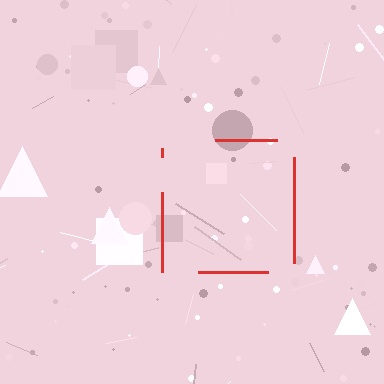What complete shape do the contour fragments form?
The contour fragments form a square.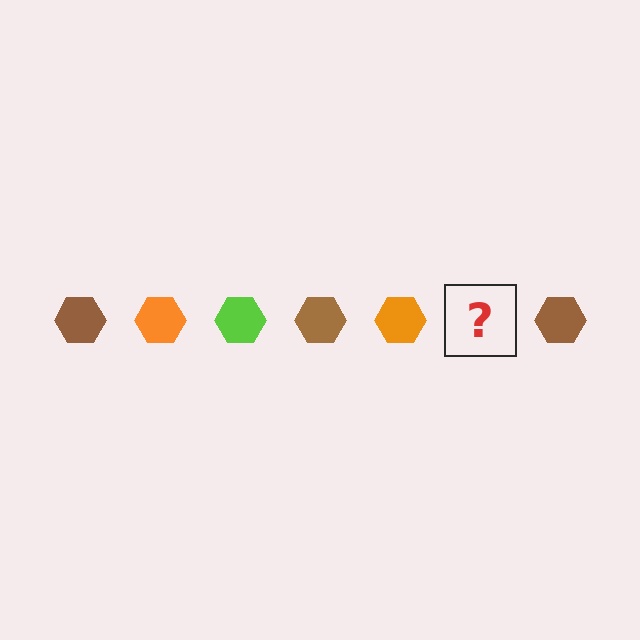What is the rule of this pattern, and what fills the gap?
The rule is that the pattern cycles through brown, orange, lime hexagons. The gap should be filled with a lime hexagon.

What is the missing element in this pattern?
The missing element is a lime hexagon.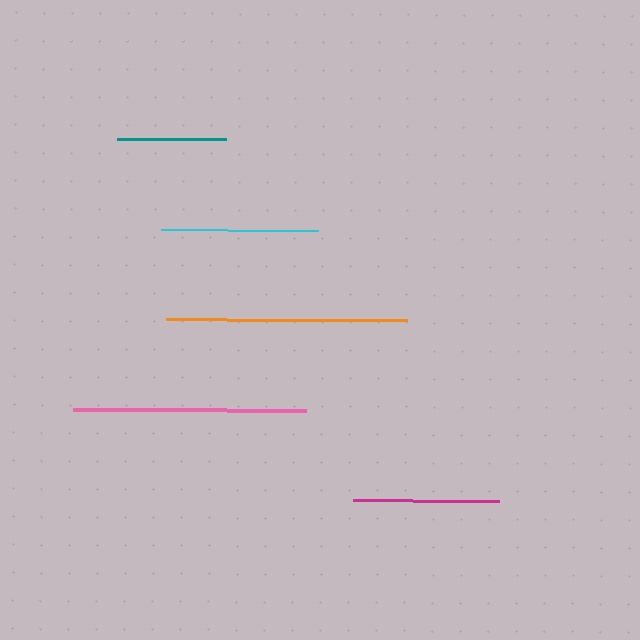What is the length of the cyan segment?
The cyan segment is approximately 158 pixels long.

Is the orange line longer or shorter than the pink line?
The orange line is longer than the pink line.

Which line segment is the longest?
The orange line is the longest at approximately 240 pixels.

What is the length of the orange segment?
The orange segment is approximately 240 pixels long.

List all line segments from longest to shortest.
From longest to shortest: orange, pink, cyan, magenta, teal.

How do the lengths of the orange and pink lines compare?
The orange and pink lines are approximately the same length.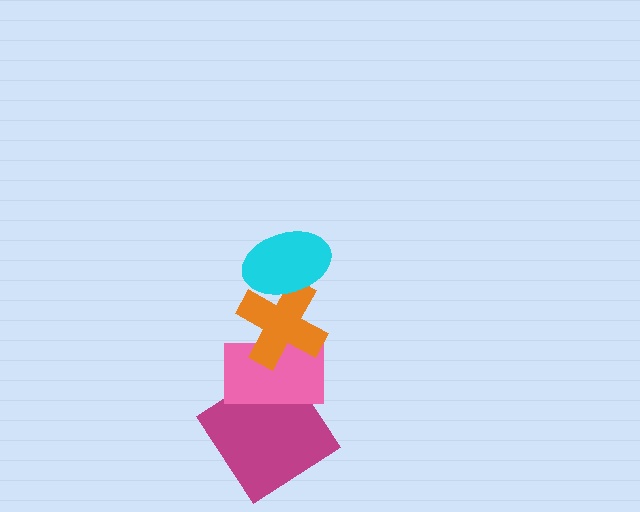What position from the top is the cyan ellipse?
The cyan ellipse is 1st from the top.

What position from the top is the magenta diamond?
The magenta diamond is 4th from the top.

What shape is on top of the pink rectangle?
The orange cross is on top of the pink rectangle.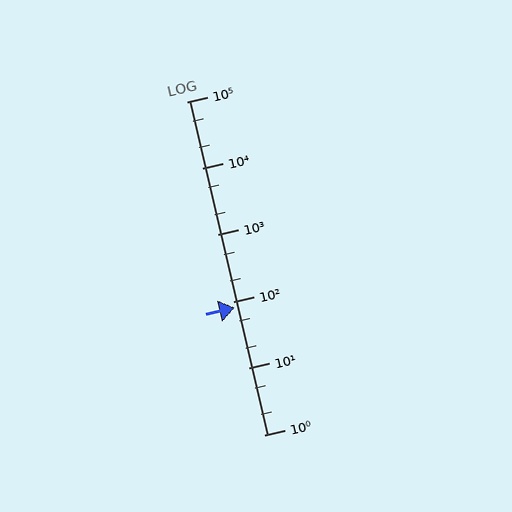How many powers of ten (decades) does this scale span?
The scale spans 5 decades, from 1 to 100000.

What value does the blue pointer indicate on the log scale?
The pointer indicates approximately 82.